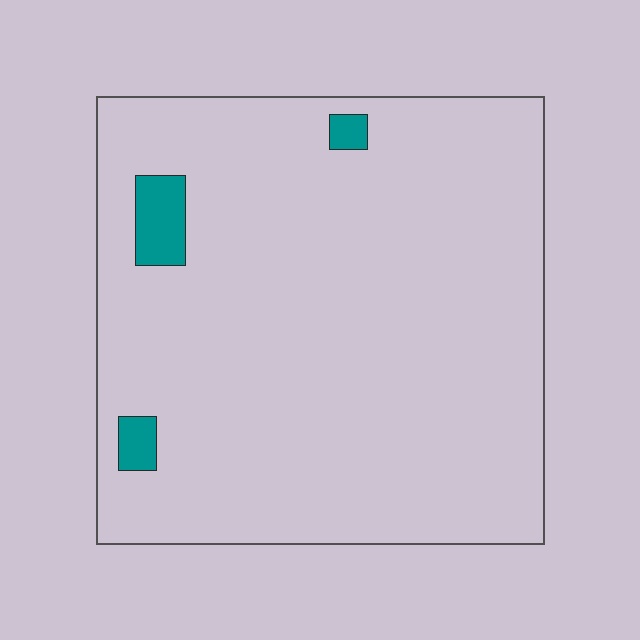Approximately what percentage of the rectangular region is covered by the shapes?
Approximately 5%.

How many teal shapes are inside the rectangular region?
3.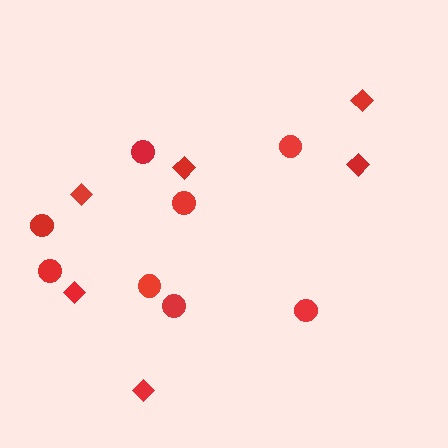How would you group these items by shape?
There are 2 groups: one group of diamonds (6) and one group of circles (8).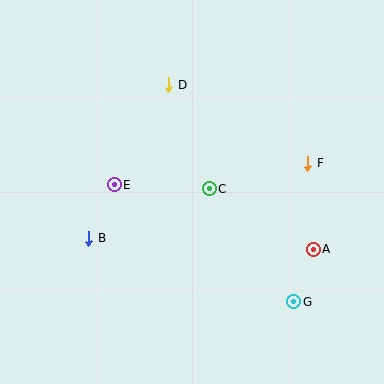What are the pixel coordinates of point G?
Point G is at (294, 302).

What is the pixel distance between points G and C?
The distance between G and C is 141 pixels.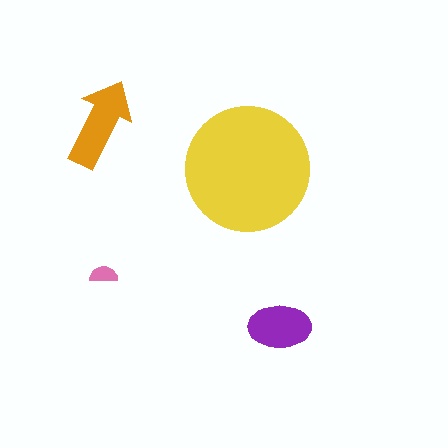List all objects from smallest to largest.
The pink semicircle, the purple ellipse, the orange arrow, the yellow circle.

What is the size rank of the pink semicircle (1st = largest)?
4th.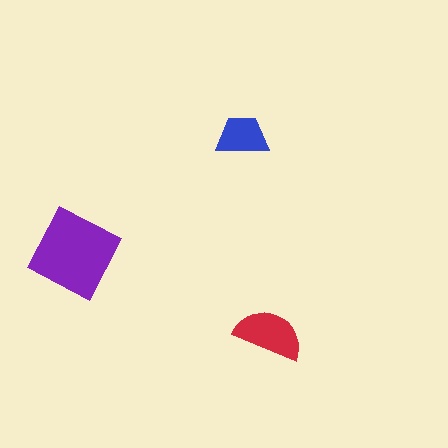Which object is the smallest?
The blue trapezoid.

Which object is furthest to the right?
The red semicircle is rightmost.